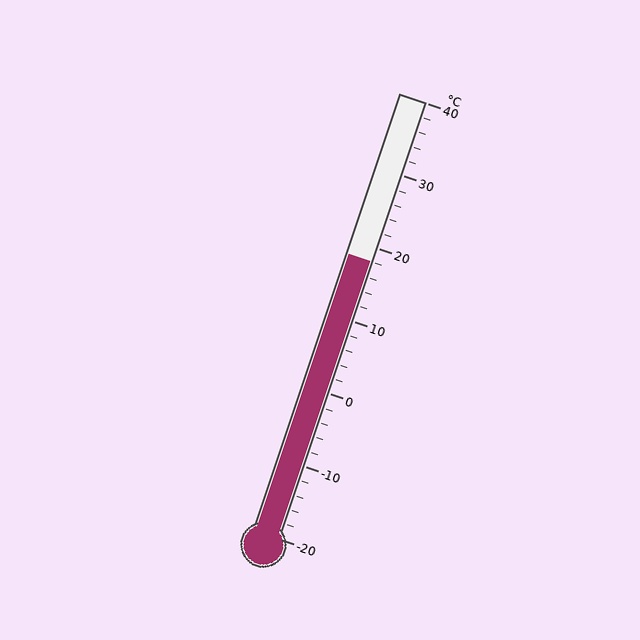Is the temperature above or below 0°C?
The temperature is above 0°C.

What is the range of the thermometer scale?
The thermometer scale ranges from -20°C to 40°C.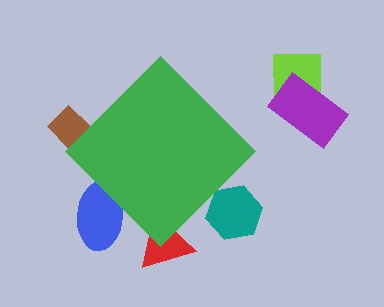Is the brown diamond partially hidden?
Yes, the brown diamond is partially hidden behind the green diamond.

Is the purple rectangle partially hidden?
No, the purple rectangle is fully visible.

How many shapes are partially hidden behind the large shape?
4 shapes are partially hidden.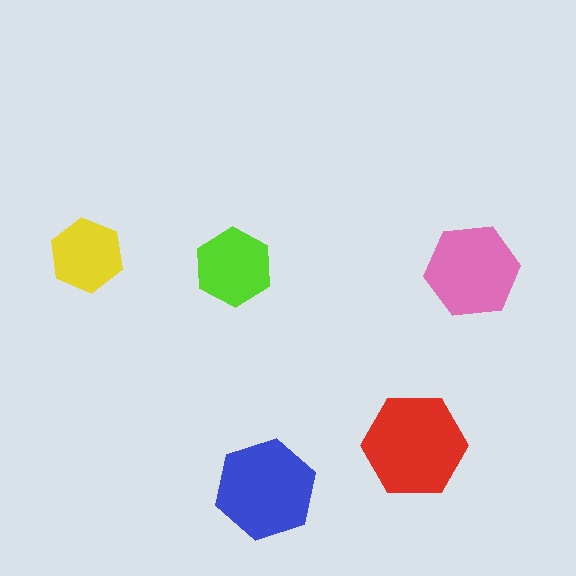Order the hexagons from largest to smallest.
the red one, the blue one, the pink one, the lime one, the yellow one.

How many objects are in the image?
There are 5 objects in the image.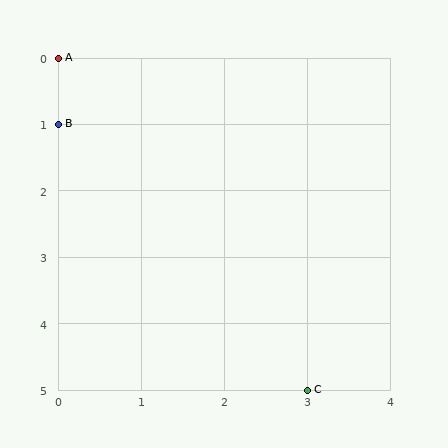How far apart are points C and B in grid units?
Points C and B are 3 columns and 4 rows apart (about 5.0 grid units diagonally).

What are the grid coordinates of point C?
Point C is at grid coordinates (3, 5).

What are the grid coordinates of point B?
Point B is at grid coordinates (0, 1).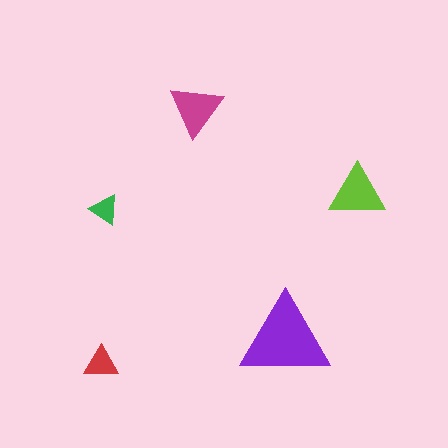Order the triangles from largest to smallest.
the purple one, the lime one, the magenta one, the red one, the green one.